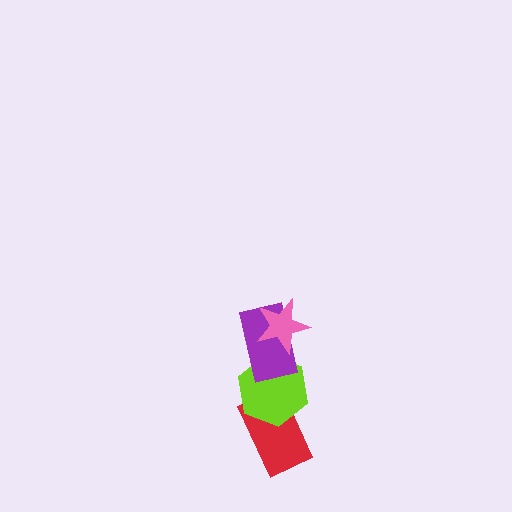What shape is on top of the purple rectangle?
The pink star is on top of the purple rectangle.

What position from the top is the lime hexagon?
The lime hexagon is 3rd from the top.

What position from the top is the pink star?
The pink star is 1st from the top.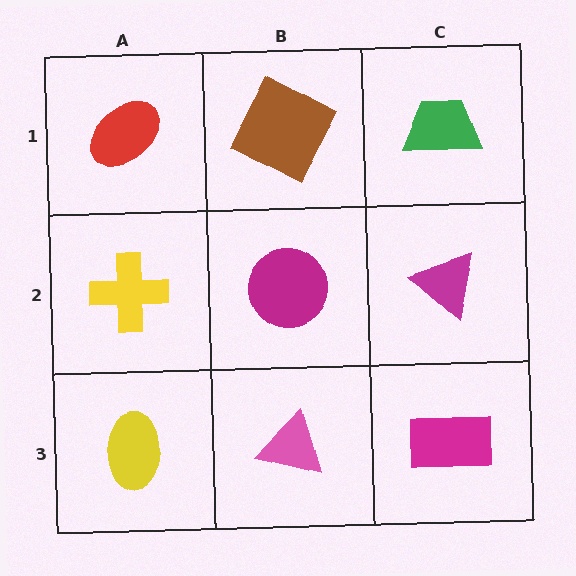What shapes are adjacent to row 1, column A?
A yellow cross (row 2, column A), a brown square (row 1, column B).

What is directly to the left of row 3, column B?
A yellow ellipse.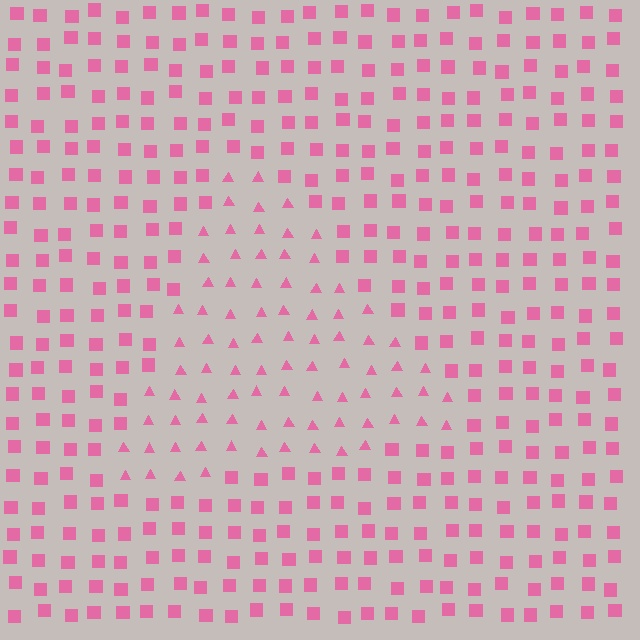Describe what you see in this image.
The image is filled with small pink elements arranged in a uniform grid. A triangle-shaped region contains triangles, while the surrounding area contains squares. The boundary is defined purely by the change in element shape.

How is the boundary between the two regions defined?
The boundary is defined by a change in element shape: triangles inside vs. squares outside. All elements share the same color and spacing.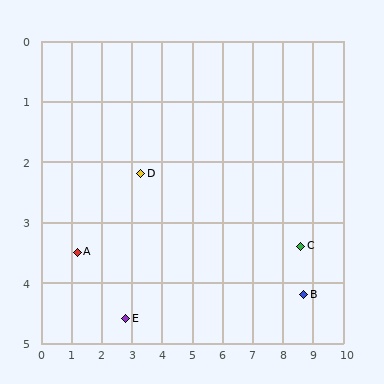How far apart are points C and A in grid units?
Points C and A are about 7.4 grid units apart.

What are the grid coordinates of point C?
Point C is at approximately (8.6, 3.4).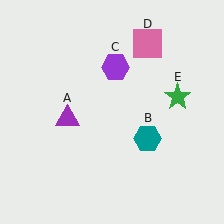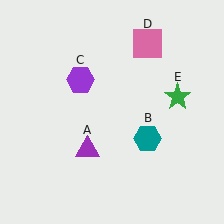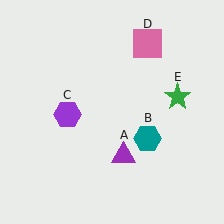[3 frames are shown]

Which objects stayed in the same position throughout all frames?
Teal hexagon (object B) and pink square (object D) and green star (object E) remained stationary.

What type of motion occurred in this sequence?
The purple triangle (object A), purple hexagon (object C) rotated counterclockwise around the center of the scene.